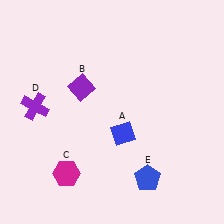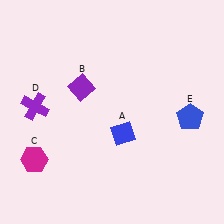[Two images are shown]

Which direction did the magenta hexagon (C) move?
The magenta hexagon (C) moved left.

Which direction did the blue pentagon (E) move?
The blue pentagon (E) moved up.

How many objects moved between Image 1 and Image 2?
2 objects moved between the two images.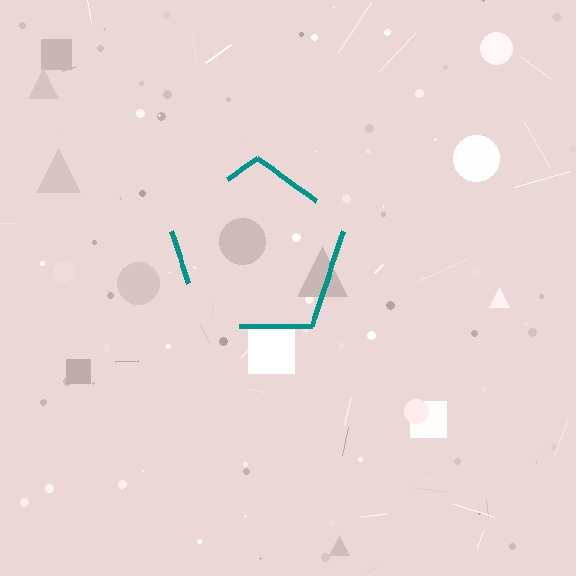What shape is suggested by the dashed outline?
The dashed outline suggests a pentagon.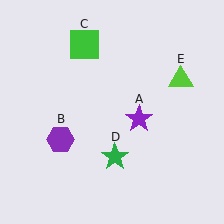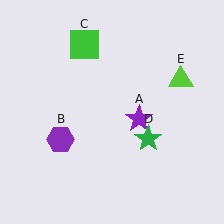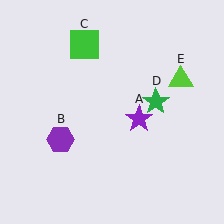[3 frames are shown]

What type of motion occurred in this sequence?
The green star (object D) rotated counterclockwise around the center of the scene.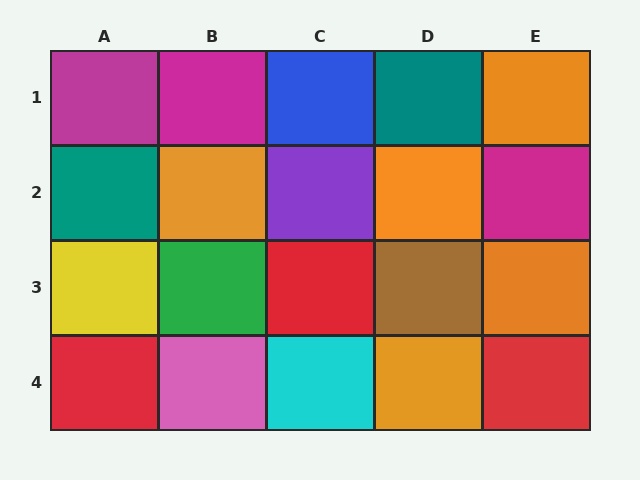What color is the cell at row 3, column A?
Yellow.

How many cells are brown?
1 cell is brown.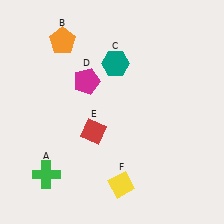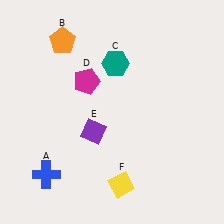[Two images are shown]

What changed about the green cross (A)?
In Image 1, A is green. In Image 2, it changed to blue.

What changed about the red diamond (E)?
In Image 1, E is red. In Image 2, it changed to purple.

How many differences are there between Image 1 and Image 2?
There are 2 differences between the two images.